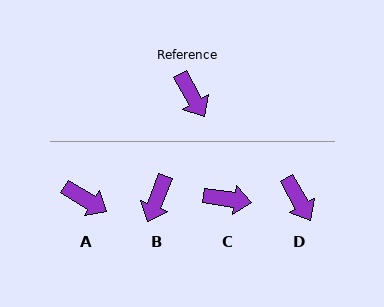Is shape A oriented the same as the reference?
No, it is off by about 29 degrees.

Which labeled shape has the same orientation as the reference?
D.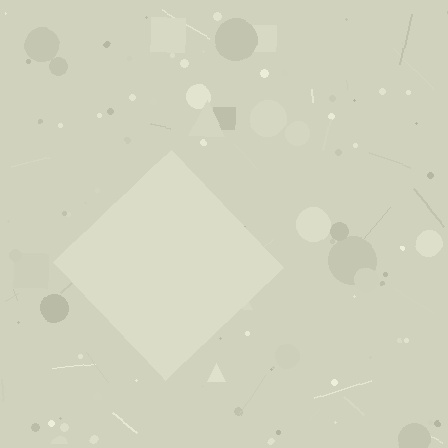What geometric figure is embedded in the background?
A diamond is embedded in the background.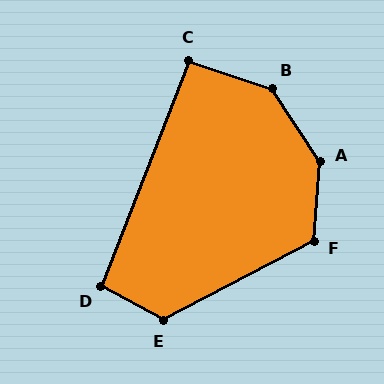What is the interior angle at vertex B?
Approximately 141 degrees (obtuse).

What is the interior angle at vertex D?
Approximately 97 degrees (obtuse).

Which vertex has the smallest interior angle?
C, at approximately 93 degrees.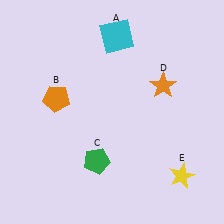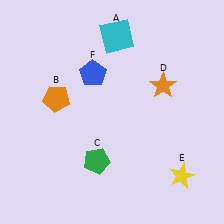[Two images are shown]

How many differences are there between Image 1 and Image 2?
There is 1 difference between the two images.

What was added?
A blue pentagon (F) was added in Image 2.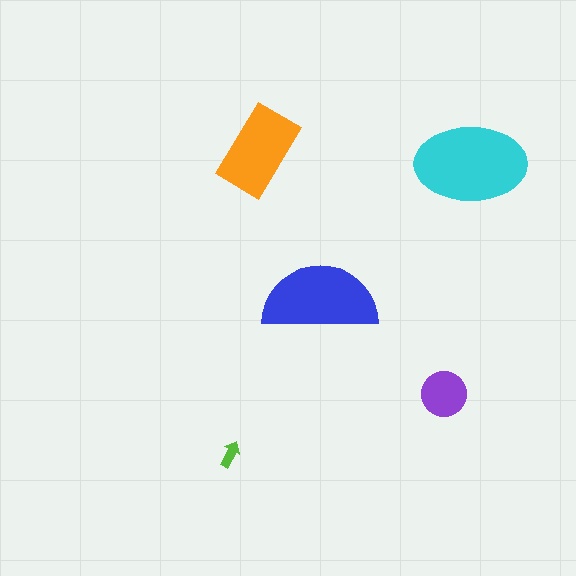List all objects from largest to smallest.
The cyan ellipse, the blue semicircle, the orange rectangle, the purple circle, the lime arrow.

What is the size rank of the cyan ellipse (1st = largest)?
1st.